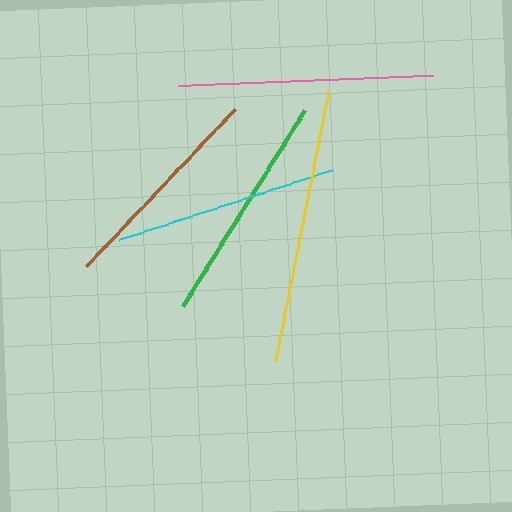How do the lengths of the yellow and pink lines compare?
The yellow and pink lines are approximately the same length.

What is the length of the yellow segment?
The yellow segment is approximately 275 pixels long.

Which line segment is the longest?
The yellow line is the longest at approximately 275 pixels.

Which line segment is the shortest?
The brown line is the shortest at approximately 216 pixels.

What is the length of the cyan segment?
The cyan segment is approximately 224 pixels long.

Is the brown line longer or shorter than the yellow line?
The yellow line is longer than the brown line.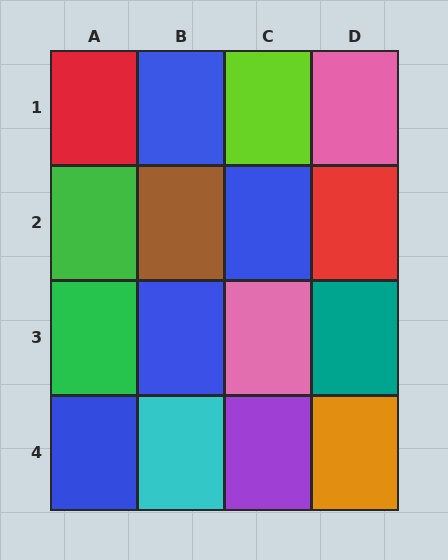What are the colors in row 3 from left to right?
Green, blue, pink, teal.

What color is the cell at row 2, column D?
Red.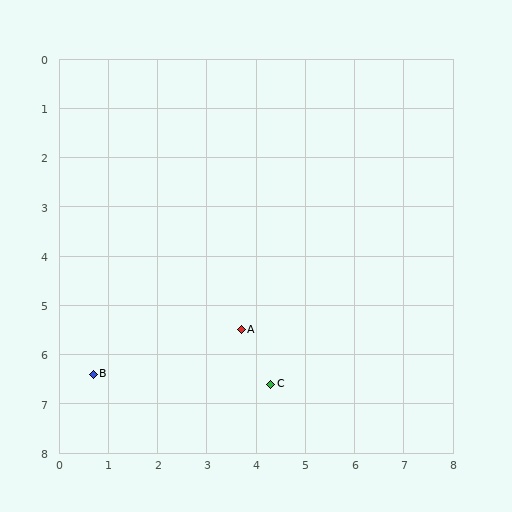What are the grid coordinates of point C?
Point C is at approximately (4.3, 6.6).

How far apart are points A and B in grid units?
Points A and B are about 3.1 grid units apart.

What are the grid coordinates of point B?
Point B is at approximately (0.7, 6.4).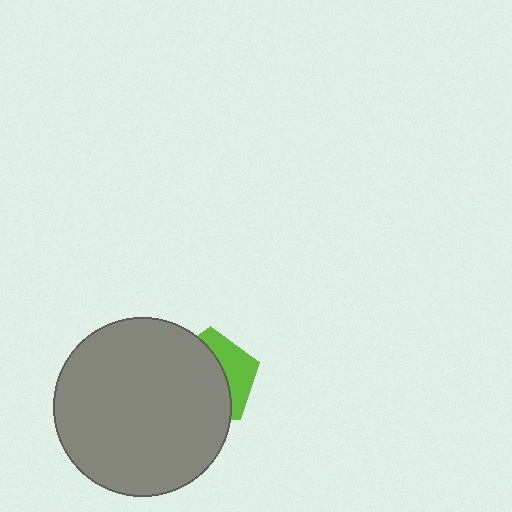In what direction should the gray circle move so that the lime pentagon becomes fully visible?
The gray circle should move left. That is the shortest direction to clear the overlap and leave the lime pentagon fully visible.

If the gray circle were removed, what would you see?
You would see the complete lime pentagon.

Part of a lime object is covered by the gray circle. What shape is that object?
It is a pentagon.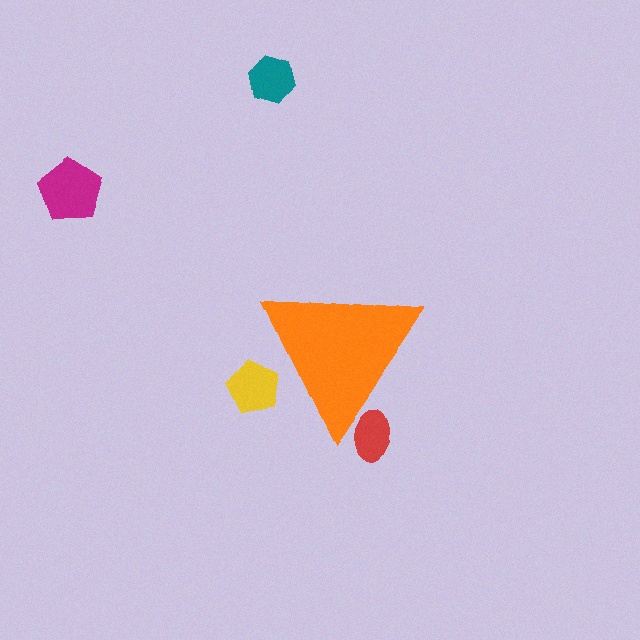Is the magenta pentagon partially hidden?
No, the magenta pentagon is fully visible.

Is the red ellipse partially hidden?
Yes, the red ellipse is partially hidden behind the orange triangle.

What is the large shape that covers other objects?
An orange triangle.